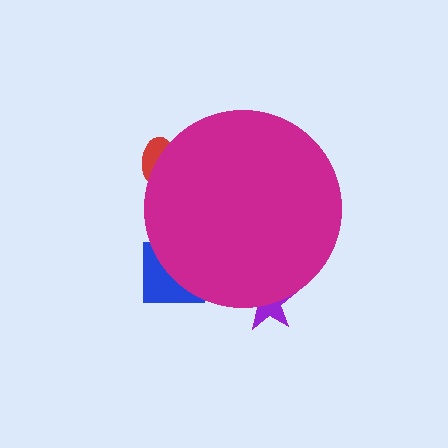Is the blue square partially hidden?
Yes, the blue square is partially hidden behind the magenta circle.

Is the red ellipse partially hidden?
Yes, the red ellipse is partially hidden behind the magenta circle.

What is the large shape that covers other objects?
A magenta circle.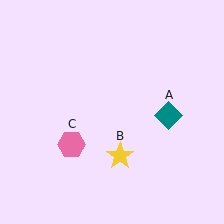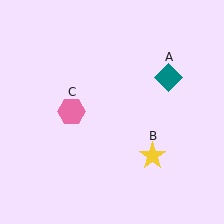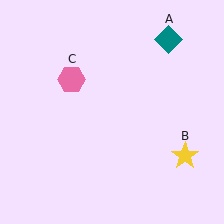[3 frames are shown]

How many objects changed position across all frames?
3 objects changed position: teal diamond (object A), yellow star (object B), pink hexagon (object C).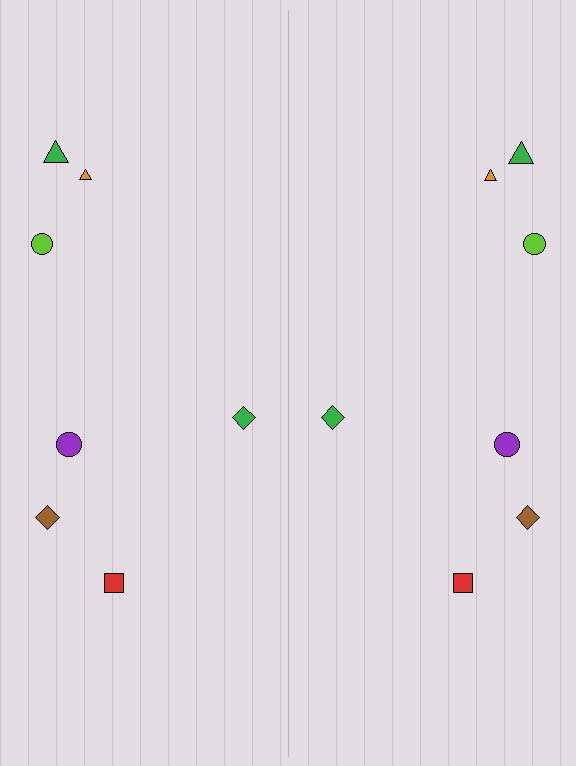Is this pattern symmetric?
Yes, this pattern has bilateral (reflection) symmetry.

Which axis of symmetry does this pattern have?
The pattern has a vertical axis of symmetry running through the center of the image.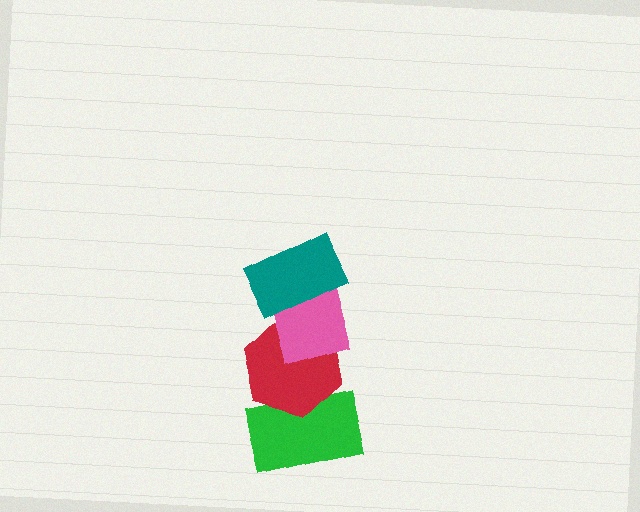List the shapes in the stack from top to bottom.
From top to bottom: the teal rectangle, the pink diamond, the red hexagon, the green rectangle.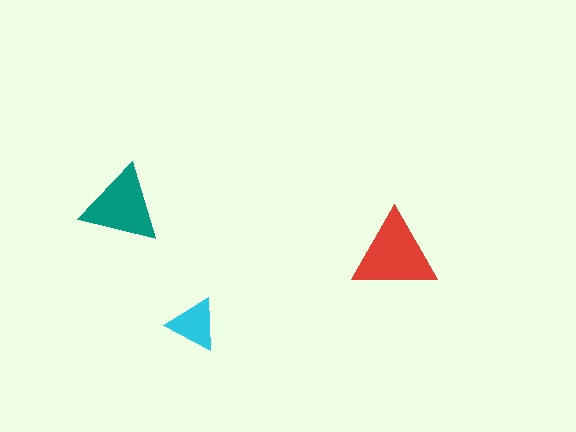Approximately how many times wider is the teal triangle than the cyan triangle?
About 1.5 times wider.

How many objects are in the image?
There are 3 objects in the image.